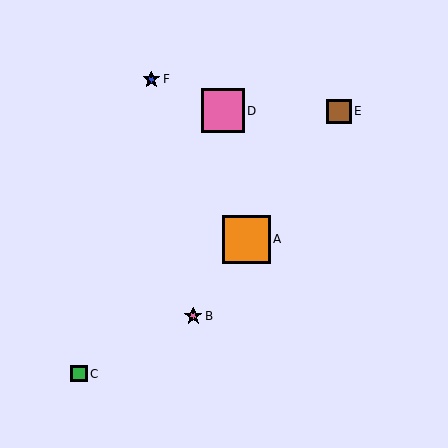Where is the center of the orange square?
The center of the orange square is at (246, 239).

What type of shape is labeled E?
Shape E is a brown square.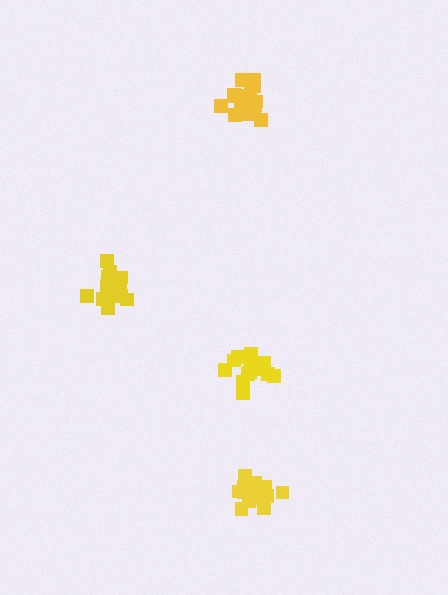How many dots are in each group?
Group 1: 15 dots, Group 2: 16 dots, Group 3: 16 dots, Group 4: 19 dots (66 total).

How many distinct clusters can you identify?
There are 4 distinct clusters.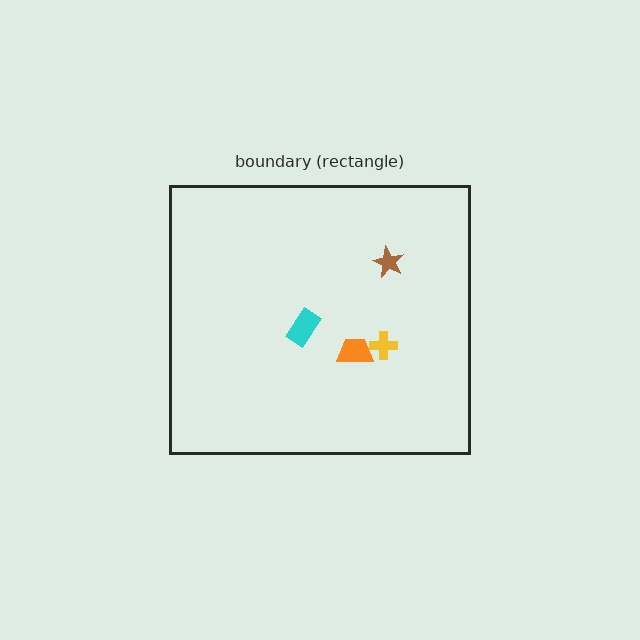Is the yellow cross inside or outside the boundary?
Inside.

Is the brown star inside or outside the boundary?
Inside.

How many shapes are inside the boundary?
4 inside, 0 outside.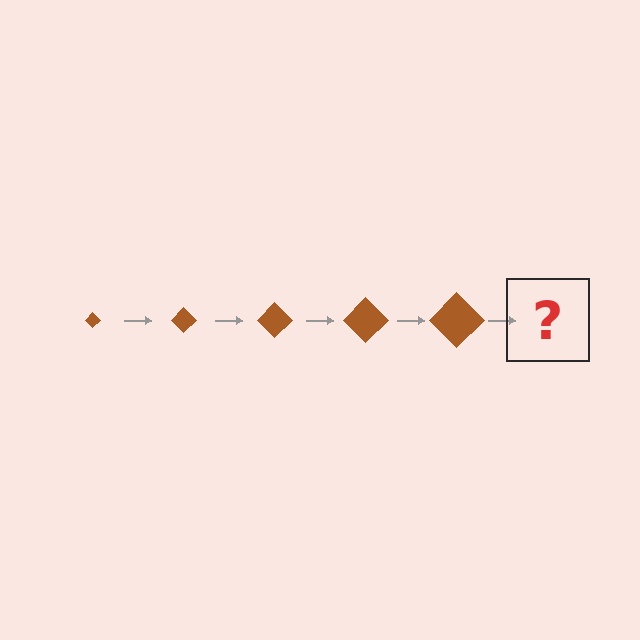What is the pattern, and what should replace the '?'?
The pattern is that the diamond gets progressively larger each step. The '?' should be a brown diamond, larger than the previous one.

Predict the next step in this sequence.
The next step is a brown diamond, larger than the previous one.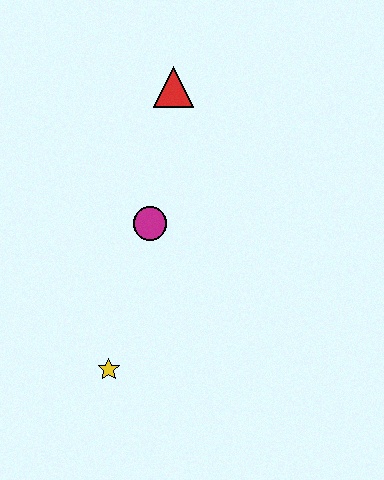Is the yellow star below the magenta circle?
Yes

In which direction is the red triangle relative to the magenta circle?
The red triangle is above the magenta circle.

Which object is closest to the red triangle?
The magenta circle is closest to the red triangle.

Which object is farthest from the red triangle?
The yellow star is farthest from the red triangle.